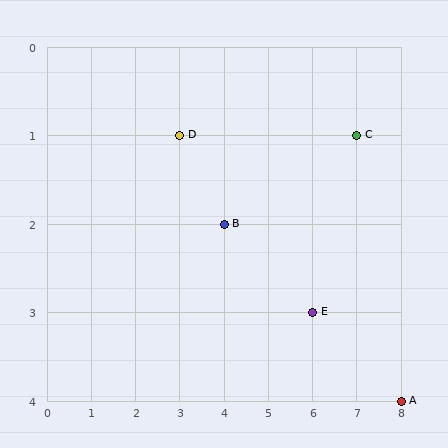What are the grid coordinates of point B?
Point B is at grid coordinates (4, 2).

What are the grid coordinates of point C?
Point C is at grid coordinates (7, 1).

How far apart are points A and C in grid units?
Points A and C are 1 column and 3 rows apart (about 3.2 grid units diagonally).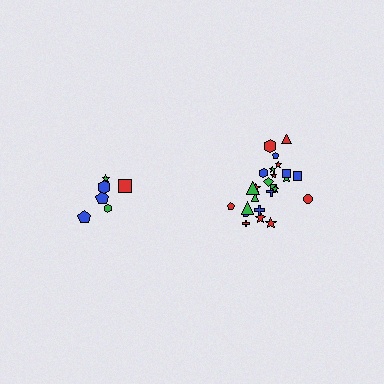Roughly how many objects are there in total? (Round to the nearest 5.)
Roughly 30 objects in total.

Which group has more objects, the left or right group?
The right group.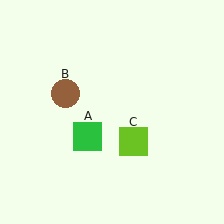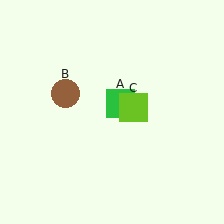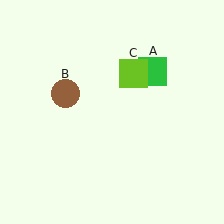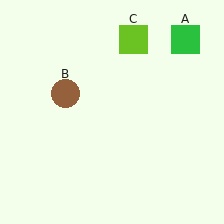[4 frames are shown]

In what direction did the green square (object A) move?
The green square (object A) moved up and to the right.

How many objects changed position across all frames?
2 objects changed position: green square (object A), lime square (object C).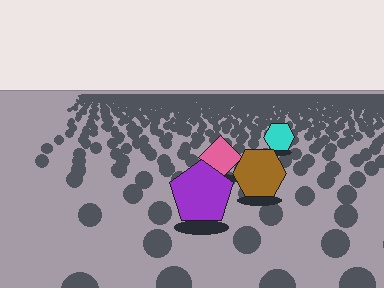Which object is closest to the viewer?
The purple pentagon is closest. The texture marks near it are larger and more spread out.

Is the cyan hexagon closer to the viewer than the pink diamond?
No. The pink diamond is closer — you can tell from the texture gradient: the ground texture is coarser near it.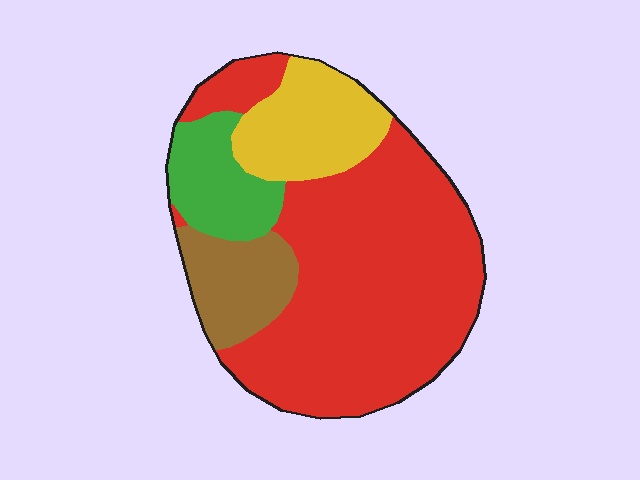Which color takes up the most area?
Red, at roughly 60%.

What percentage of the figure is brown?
Brown covers about 10% of the figure.